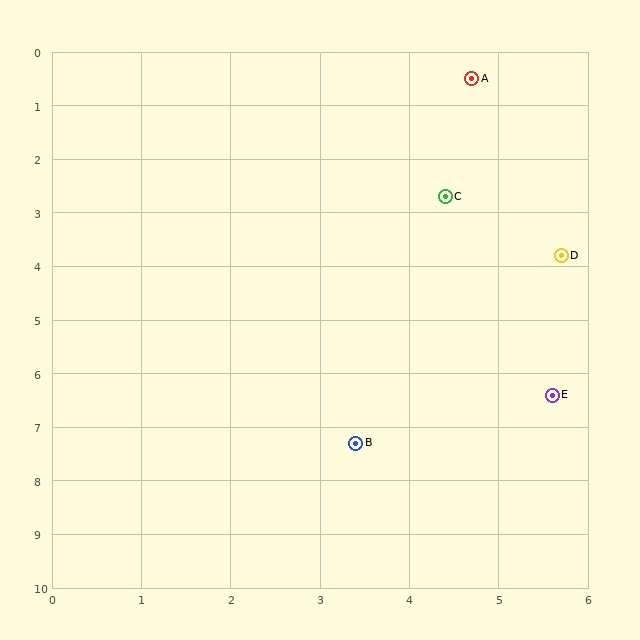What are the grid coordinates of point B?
Point B is at approximately (3.4, 7.3).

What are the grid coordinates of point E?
Point E is at approximately (5.6, 6.4).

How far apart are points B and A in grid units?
Points B and A are about 6.9 grid units apart.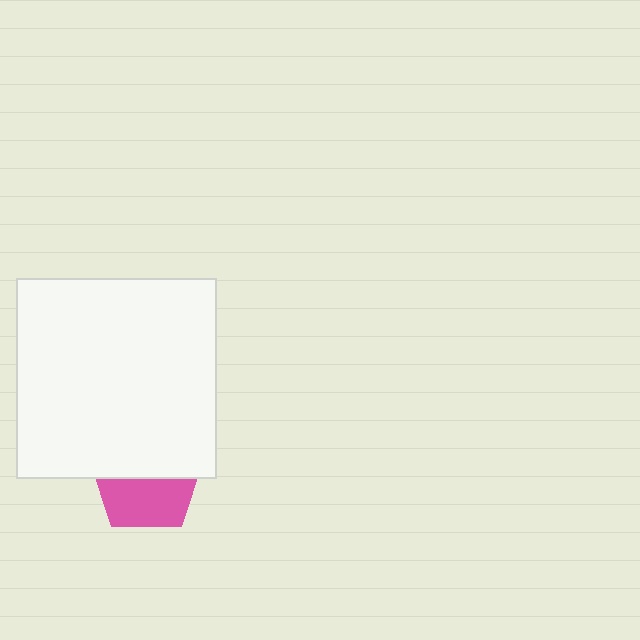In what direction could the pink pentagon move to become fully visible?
The pink pentagon could move down. That would shift it out from behind the white square entirely.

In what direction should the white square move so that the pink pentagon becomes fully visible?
The white square should move up. That is the shortest direction to clear the overlap and leave the pink pentagon fully visible.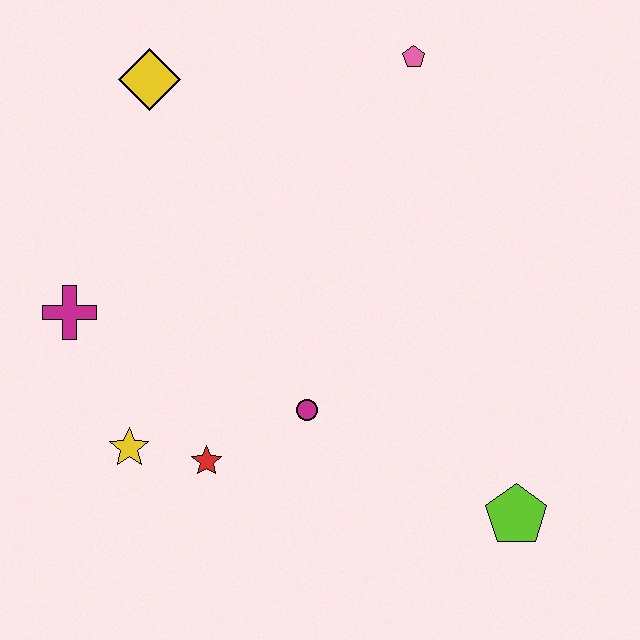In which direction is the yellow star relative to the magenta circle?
The yellow star is to the left of the magenta circle.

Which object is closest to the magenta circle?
The red star is closest to the magenta circle.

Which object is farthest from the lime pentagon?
The yellow diamond is farthest from the lime pentagon.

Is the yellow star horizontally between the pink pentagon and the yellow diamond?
No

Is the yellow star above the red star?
Yes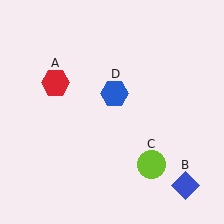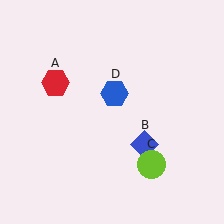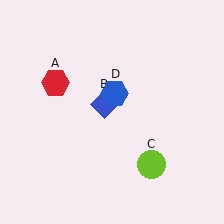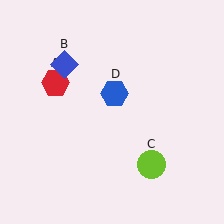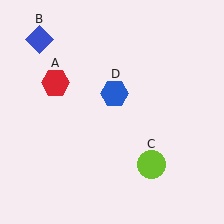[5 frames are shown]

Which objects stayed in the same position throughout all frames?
Red hexagon (object A) and lime circle (object C) and blue hexagon (object D) remained stationary.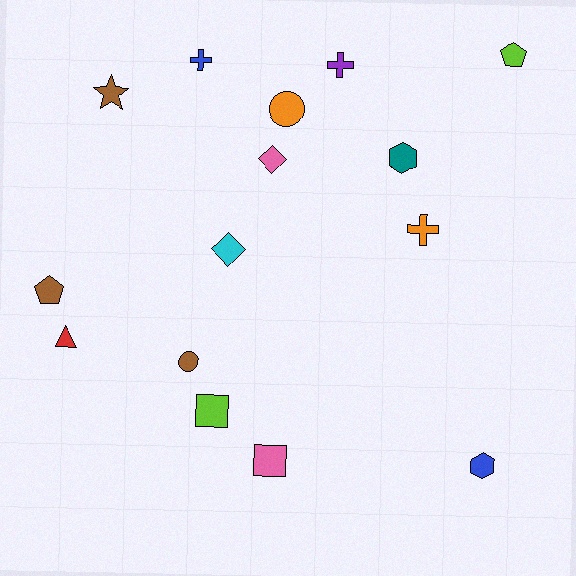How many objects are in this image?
There are 15 objects.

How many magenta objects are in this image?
There are no magenta objects.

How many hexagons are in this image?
There are 2 hexagons.